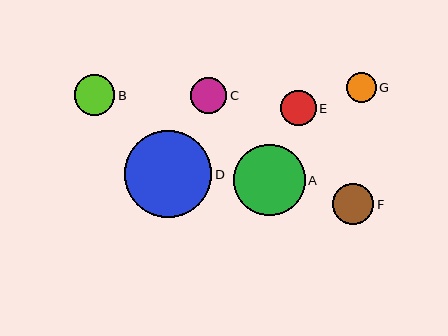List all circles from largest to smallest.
From largest to smallest: D, A, F, B, C, E, G.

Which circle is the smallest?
Circle G is the smallest with a size of approximately 30 pixels.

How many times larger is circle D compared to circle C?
Circle D is approximately 2.4 times the size of circle C.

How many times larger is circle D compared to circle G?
Circle D is approximately 2.9 times the size of circle G.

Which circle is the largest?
Circle D is the largest with a size of approximately 87 pixels.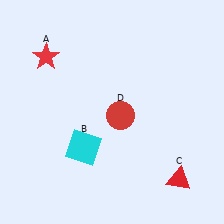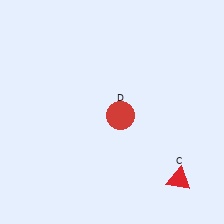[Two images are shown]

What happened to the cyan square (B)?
The cyan square (B) was removed in Image 2. It was in the bottom-left area of Image 1.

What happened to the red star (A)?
The red star (A) was removed in Image 2. It was in the top-left area of Image 1.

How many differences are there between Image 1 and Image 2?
There are 2 differences between the two images.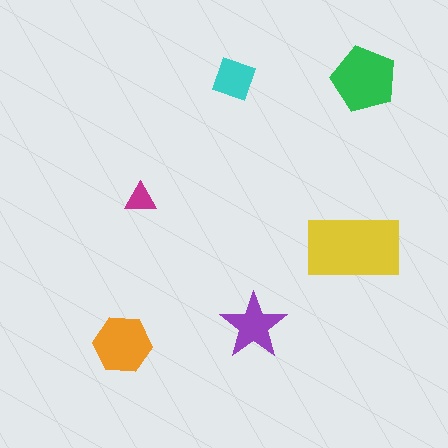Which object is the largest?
The yellow rectangle.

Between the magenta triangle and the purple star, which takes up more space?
The purple star.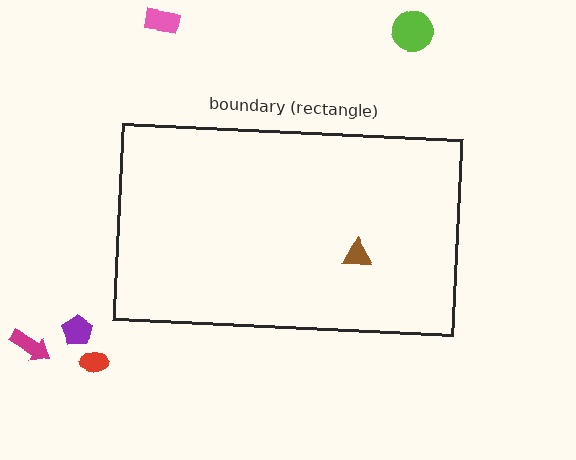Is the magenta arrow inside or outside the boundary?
Outside.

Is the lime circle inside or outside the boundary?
Outside.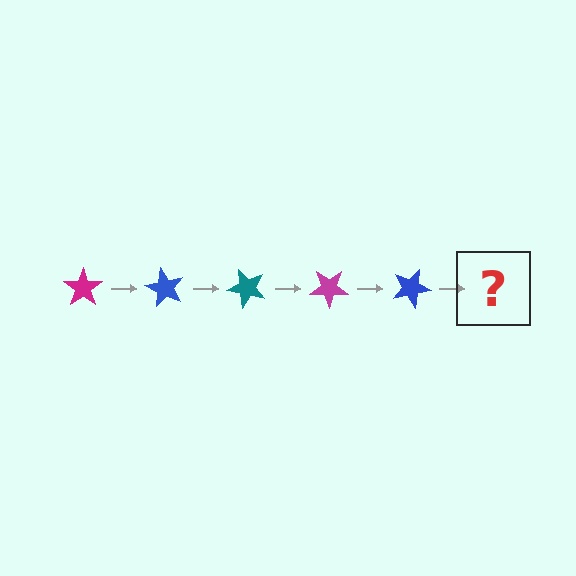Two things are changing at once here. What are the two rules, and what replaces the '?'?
The two rules are that it rotates 60 degrees each step and the color cycles through magenta, blue, and teal. The '?' should be a teal star, rotated 300 degrees from the start.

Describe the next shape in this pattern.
It should be a teal star, rotated 300 degrees from the start.